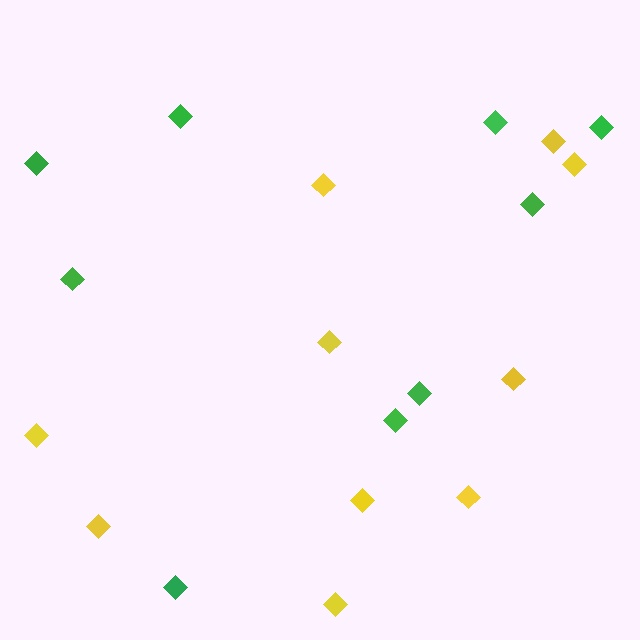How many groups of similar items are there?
There are 2 groups: one group of yellow diamonds (10) and one group of green diamonds (9).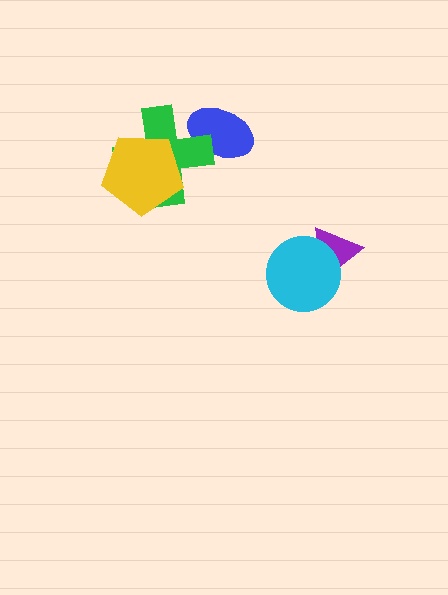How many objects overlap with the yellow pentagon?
1 object overlaps with the yellow pentagon.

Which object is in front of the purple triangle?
The cyan circle is in front of the purple triangle.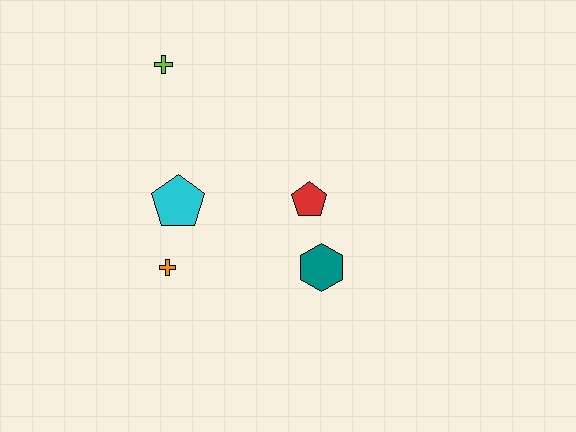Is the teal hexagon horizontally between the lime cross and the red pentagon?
No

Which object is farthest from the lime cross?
The teal hexagon is farthest from the lime cross.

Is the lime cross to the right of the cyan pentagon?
No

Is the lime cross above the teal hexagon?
Yes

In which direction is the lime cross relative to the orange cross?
The lime cross is above the orange cross.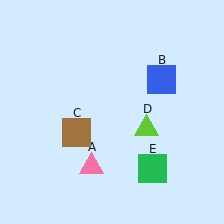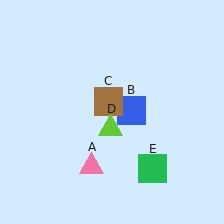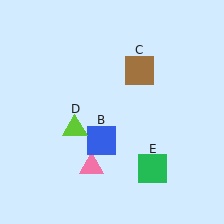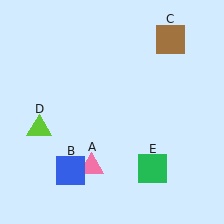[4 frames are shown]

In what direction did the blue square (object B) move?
The blue square (object B) moved down and to the left.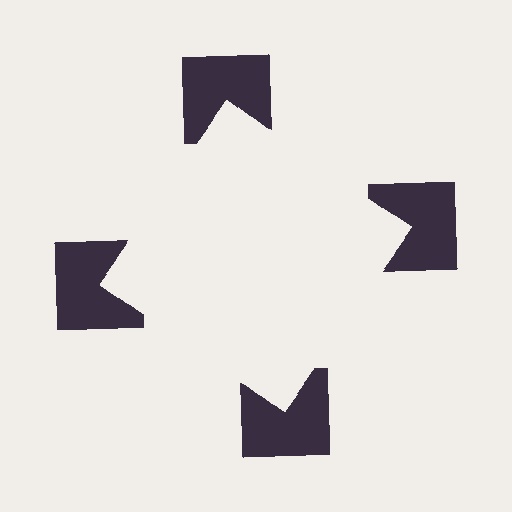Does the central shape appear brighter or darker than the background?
It typically appears slightly brighter than the background, even though no actual brightness change is drawn.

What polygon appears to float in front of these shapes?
An illusory square — its edges are inferred from the aligned wedge cuts in the notched squares, not physically drawn.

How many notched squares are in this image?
There are 4 — one at each vertex of the illusory square.